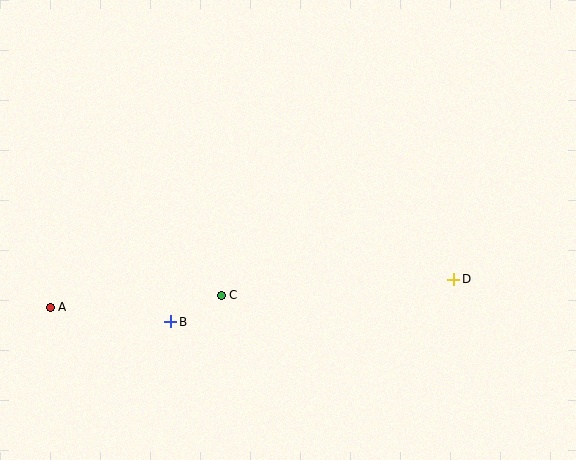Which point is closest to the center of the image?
Point C at (221, 295) is closest to the center.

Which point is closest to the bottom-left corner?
Point A is closest to the bottom-left corner.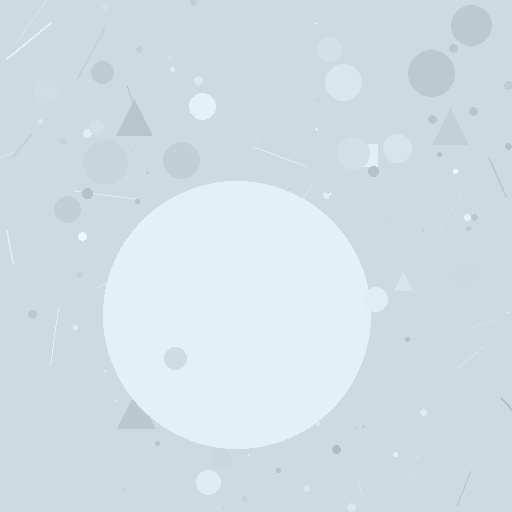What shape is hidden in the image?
A circle is hidden in the image.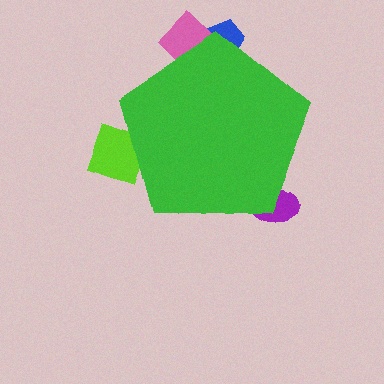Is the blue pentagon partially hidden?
Yes, the blue pentagon is partially hidden behind the green pentagon.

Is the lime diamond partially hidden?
Yes, the lime diamond is partially hidden behind the green pentagon.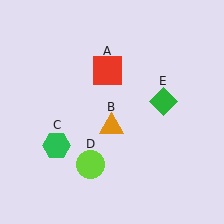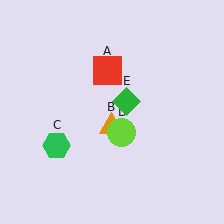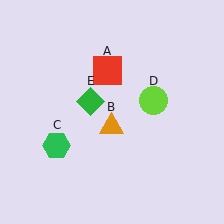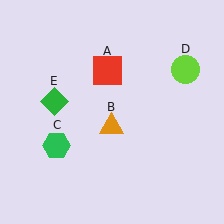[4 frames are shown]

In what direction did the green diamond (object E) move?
The green diamond (object E) moved left.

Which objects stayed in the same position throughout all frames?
Red square (object A) and orange triangle (object B) and green hexagon (object C) remained stationary.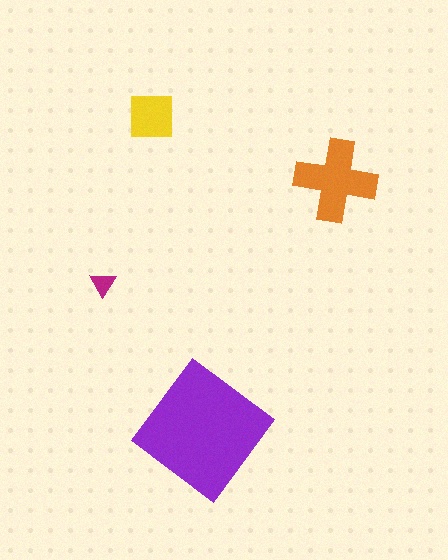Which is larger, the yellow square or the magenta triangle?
The yellow square.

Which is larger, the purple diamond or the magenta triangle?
The purple diamond.